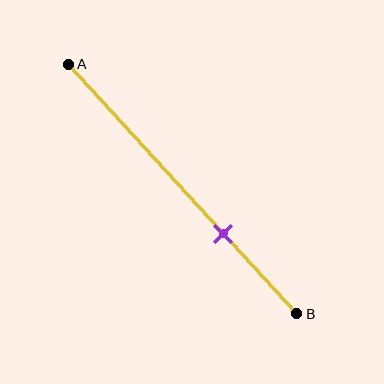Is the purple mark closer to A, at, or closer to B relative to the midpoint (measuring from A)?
The purple mark is closer to point B than the midpoint of segment AB.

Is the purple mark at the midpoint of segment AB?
No, the mark is at about 70% from A, not at the 50% midpoint.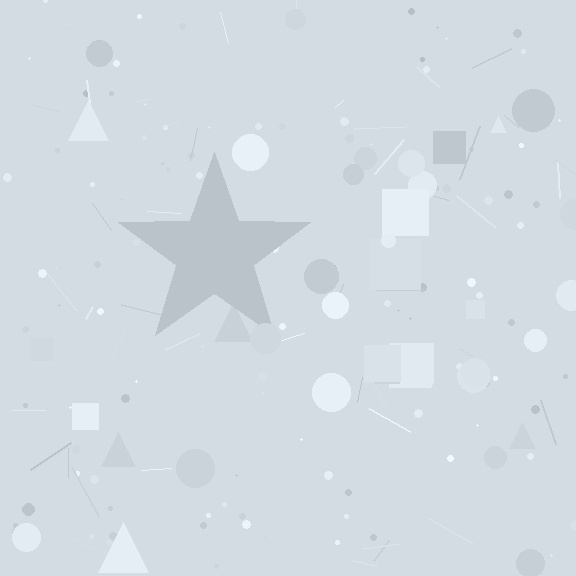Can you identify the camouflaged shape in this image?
The camouflaged shape is a star.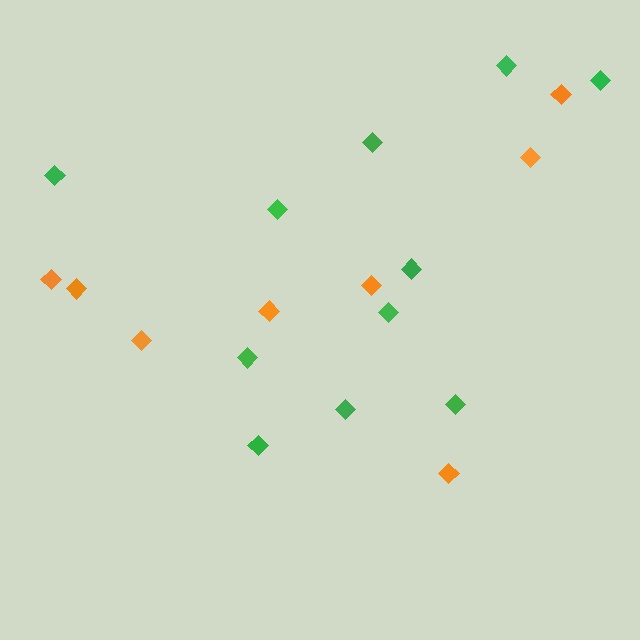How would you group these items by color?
There are 2 groups: one group of orange diamonds (8) and one group of green diamonds (11).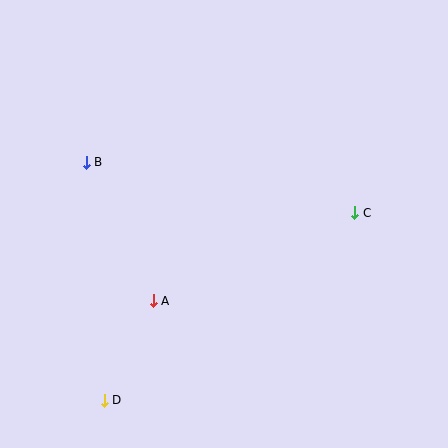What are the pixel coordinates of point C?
Point C is at (355, 213).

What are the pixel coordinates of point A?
Point A is at (153, 301).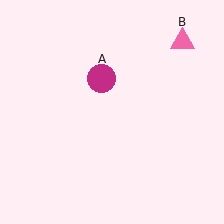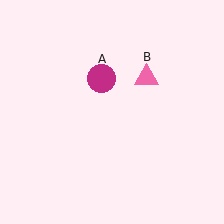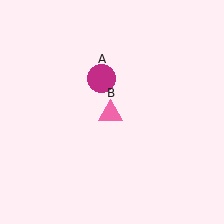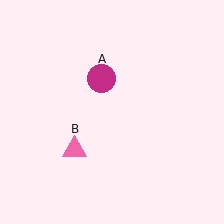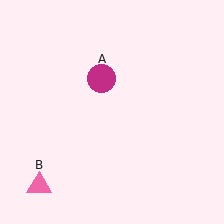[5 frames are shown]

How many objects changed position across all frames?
1 object changed position: pink triangle (object B).